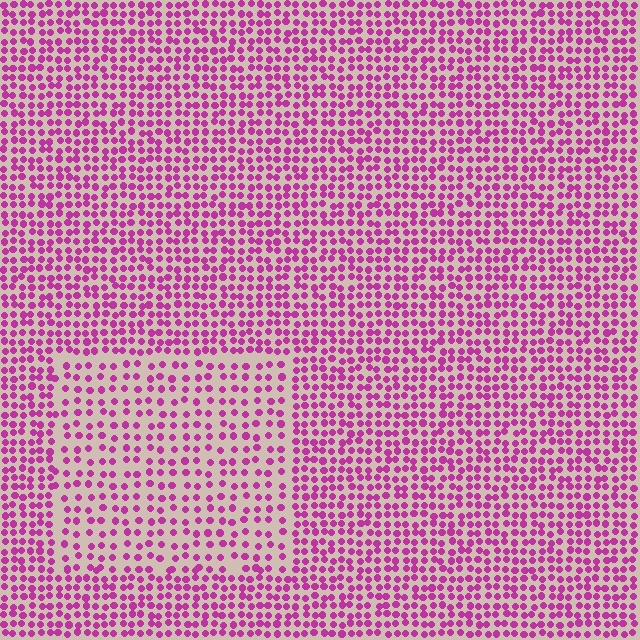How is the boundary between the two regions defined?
The boundary is defined by a change in element density (approximately 1.7x ratio). All elements are the same color, size, and shape.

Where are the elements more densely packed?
The elements are more densely packed outside the rectangle boundary.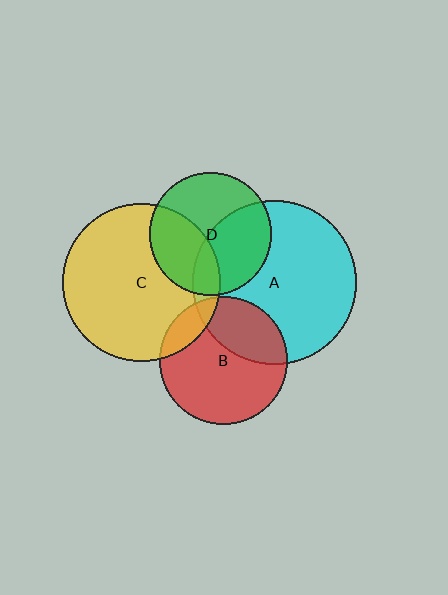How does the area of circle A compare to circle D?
Approximately 1.8 times.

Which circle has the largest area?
Circle A (cyan).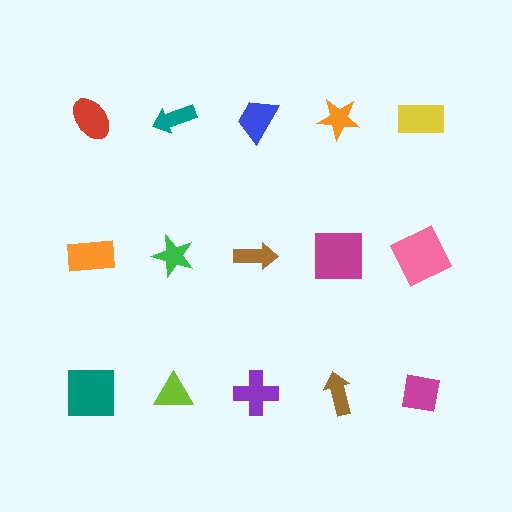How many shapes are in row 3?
5 shapes.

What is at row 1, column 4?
An orange star.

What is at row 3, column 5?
A magenta square.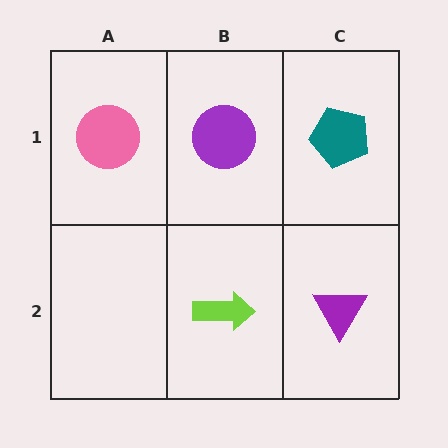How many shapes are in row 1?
3 shapes.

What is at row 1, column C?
A teal pentagon.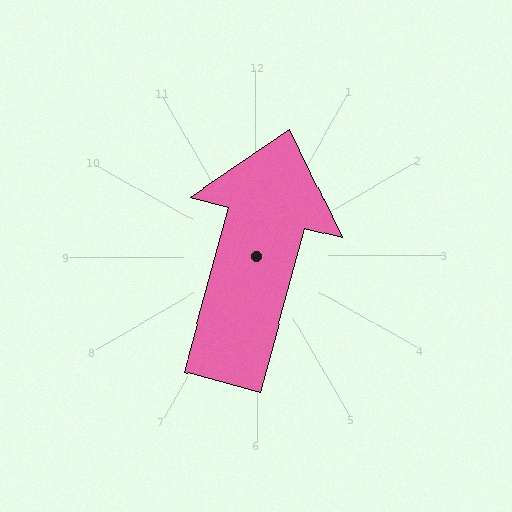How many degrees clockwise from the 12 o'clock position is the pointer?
Approximately 15 degrees.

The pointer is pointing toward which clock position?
Roughly 1 o'clock.